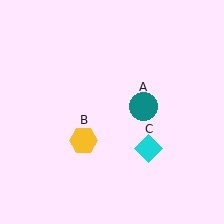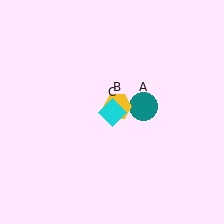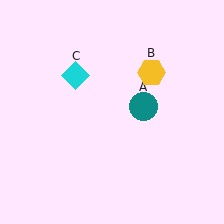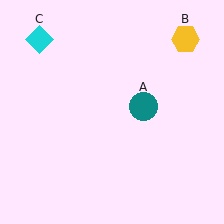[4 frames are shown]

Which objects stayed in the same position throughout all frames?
Teal circle (object A) remained stationary.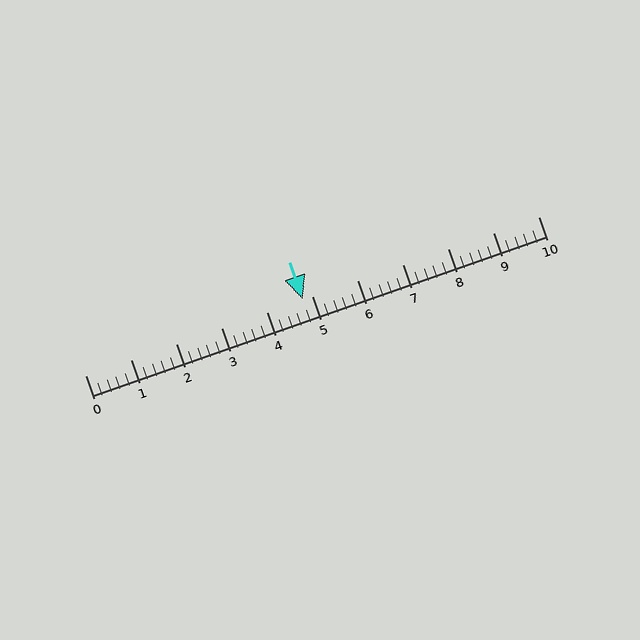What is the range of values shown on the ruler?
The ruler shows values from 0 to 10.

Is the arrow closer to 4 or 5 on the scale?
The arrow is closer to 5.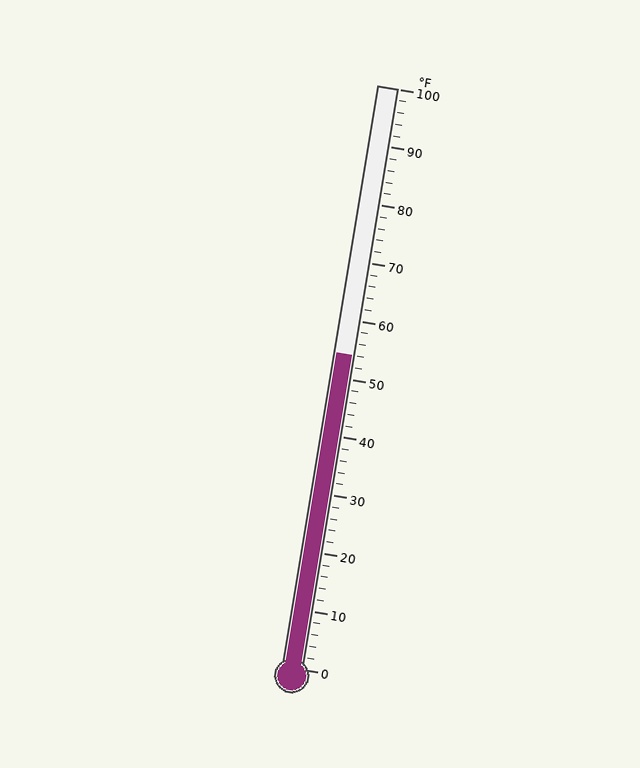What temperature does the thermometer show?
The thermometer shows approximately 54°F.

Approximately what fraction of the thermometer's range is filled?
The thermometer is filled to approximately 55% of its range.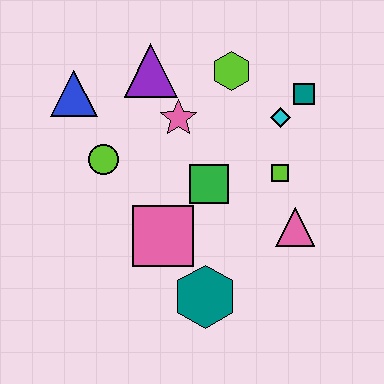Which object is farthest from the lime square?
The blue triangle is farthest from the lime square.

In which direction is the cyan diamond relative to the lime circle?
The cyan diamond is to the right of the lime circle.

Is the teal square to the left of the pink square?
No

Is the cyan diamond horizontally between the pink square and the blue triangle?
No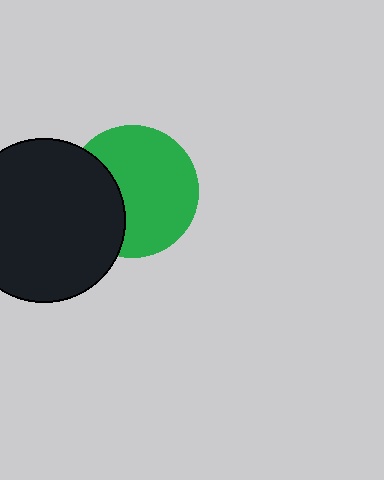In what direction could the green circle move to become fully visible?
The green circle could move right. That would shift it out from behind the black circle entirely.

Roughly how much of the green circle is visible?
Most of it is visible (roughly 68%).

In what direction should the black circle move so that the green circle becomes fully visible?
The black circle should move left. That is the shortest direction to clear the overlap and leave the green circle fully visible.